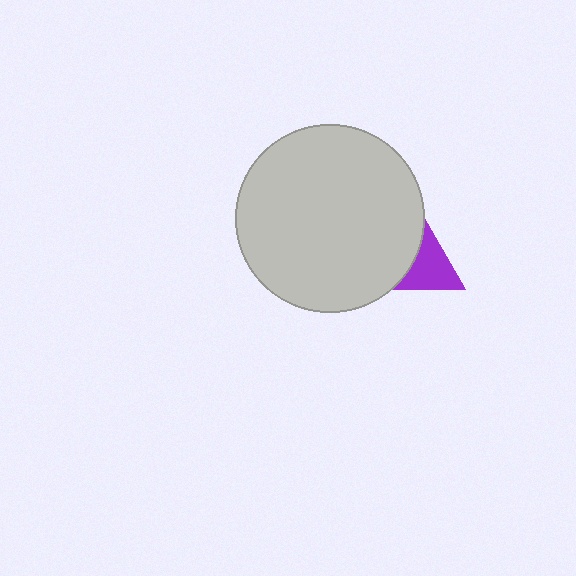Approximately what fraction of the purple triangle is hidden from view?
Roughly 49% of the purple triangle is hidden behind the light gray circle.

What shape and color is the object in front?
The object in front is a light gray circle.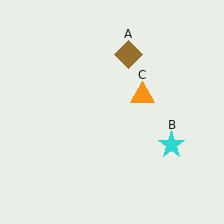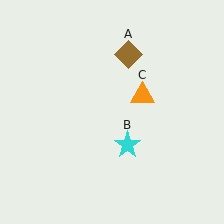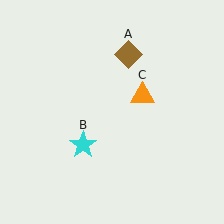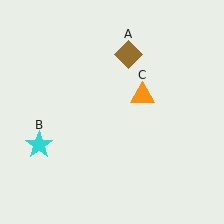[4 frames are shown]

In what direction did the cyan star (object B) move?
The cyan star (object B) moved left.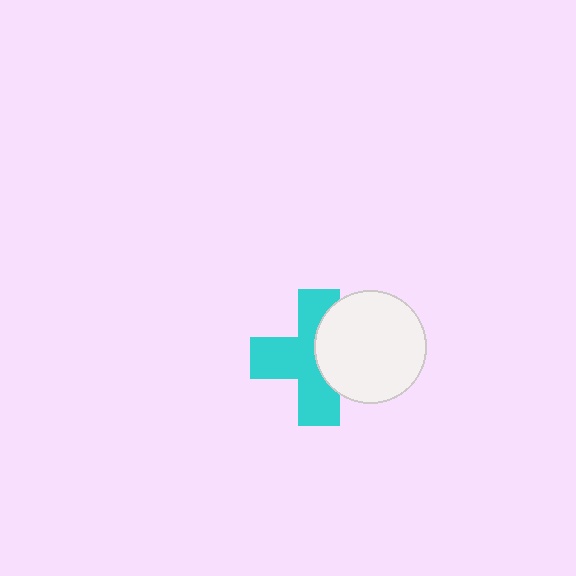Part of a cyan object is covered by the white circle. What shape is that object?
It is a cross.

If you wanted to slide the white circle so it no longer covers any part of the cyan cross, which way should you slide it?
Slide it right — that is the most direct way to separate the two shapes.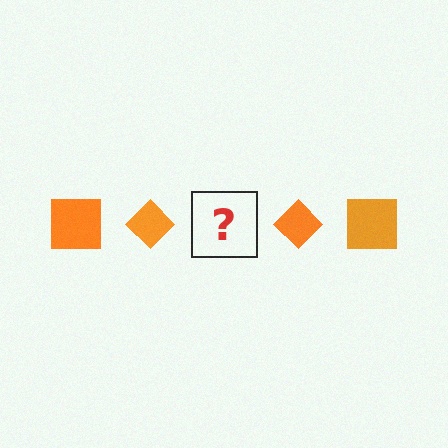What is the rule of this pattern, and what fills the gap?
The rule is that the pattern cycles through square, diamond shapes in orange. The gap should be filled with an orange square.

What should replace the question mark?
The question mark should be replaced with an orange square.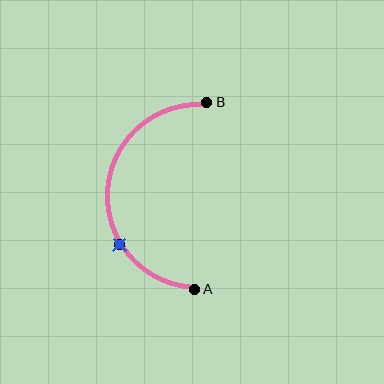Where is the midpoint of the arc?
The arc midpoint is the point on the curve farthest from the straight line joining A and B. It sits to the left of that line.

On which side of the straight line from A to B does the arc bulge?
The arc bulges to the left of the straight line connecting A and B.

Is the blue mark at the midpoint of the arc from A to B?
No. The blue mark lies on the arc but is closer to endpoint A. The arc midpoint would be at the point on the curve equidistant along the arc from both A and B.